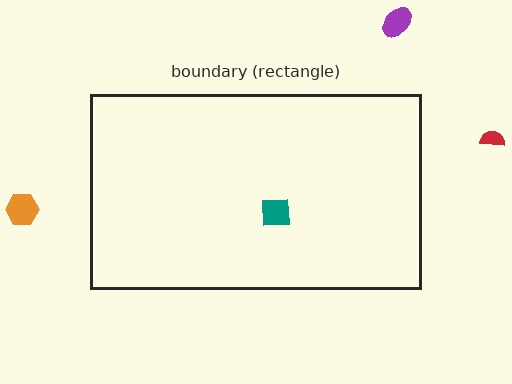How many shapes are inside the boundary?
1 inside, 3 outside.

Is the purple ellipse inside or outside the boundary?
Outside.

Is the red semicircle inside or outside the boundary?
Outside.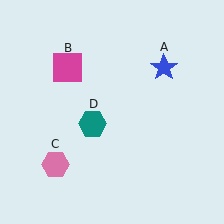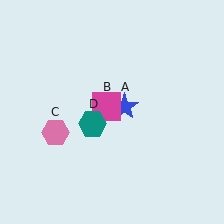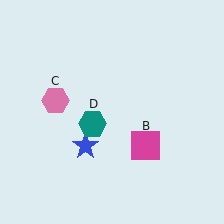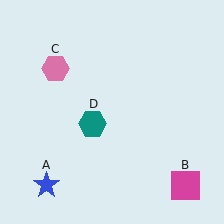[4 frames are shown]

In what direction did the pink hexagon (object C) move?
The pink hexagon (object C) moved up.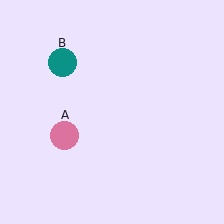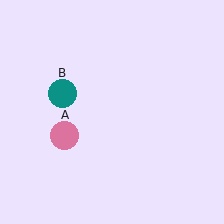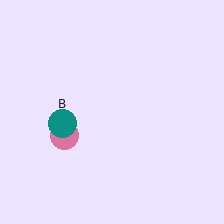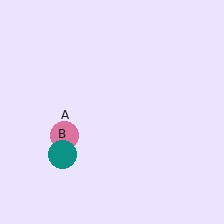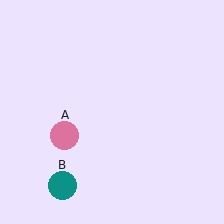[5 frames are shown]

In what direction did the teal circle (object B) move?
The teal circle (object B) moved down.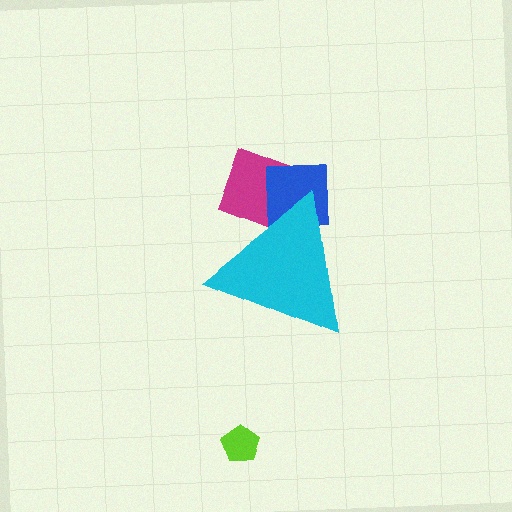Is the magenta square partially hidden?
Yes, the magenta square is partially hidden behind the cyan triangle.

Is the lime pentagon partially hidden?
No, the lime pentagon is fully visible.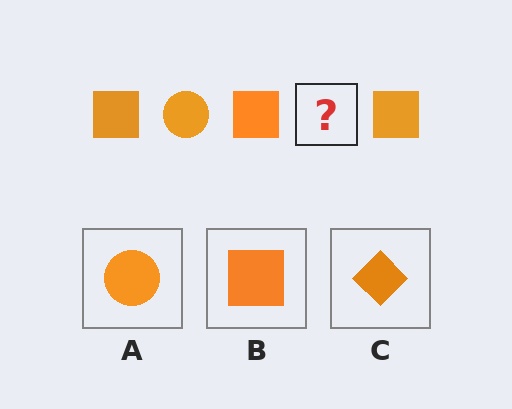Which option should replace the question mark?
Option A.